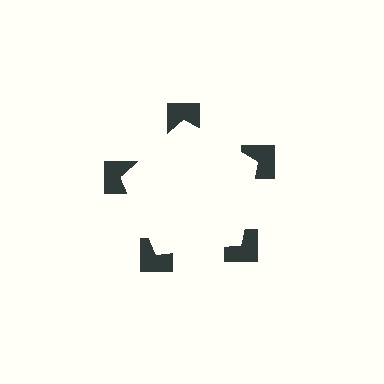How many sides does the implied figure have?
5 sides.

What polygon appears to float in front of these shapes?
An illusory pentagon — its edges are inferred from the aligned wedge cuts in the notched squares, not physically drawn.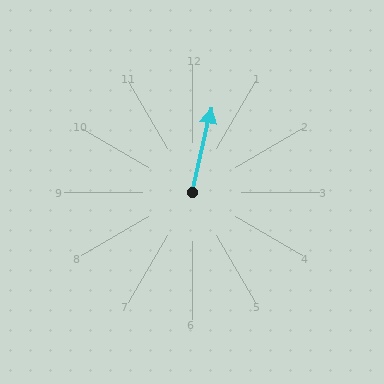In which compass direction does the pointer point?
North.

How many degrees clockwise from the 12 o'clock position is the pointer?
Approximately 13 degrees.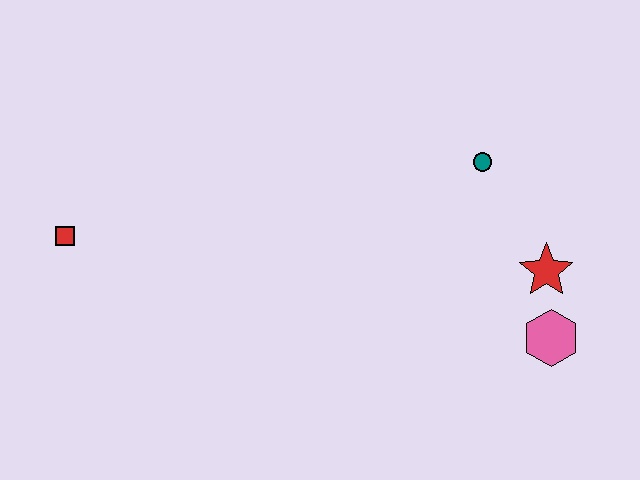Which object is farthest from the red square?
The pink hexagon is farthest from the red square.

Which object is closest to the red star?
The pink hexagon is closest to the red star.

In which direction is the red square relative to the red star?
The red square is to the left of the red star.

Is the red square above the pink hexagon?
Yes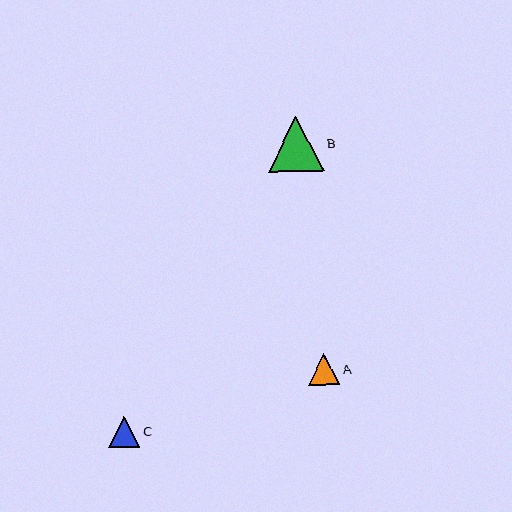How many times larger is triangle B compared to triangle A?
Triangle B is approximately 1.8 times the size of triangle A.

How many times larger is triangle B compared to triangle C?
Triangle B is approximately 1.8 times the size of triangle C.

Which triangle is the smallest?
Triangle A is the smallest with a size of approximately 31 pixels.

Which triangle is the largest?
Triangle B is the largest with a size of approximately 55 pixels.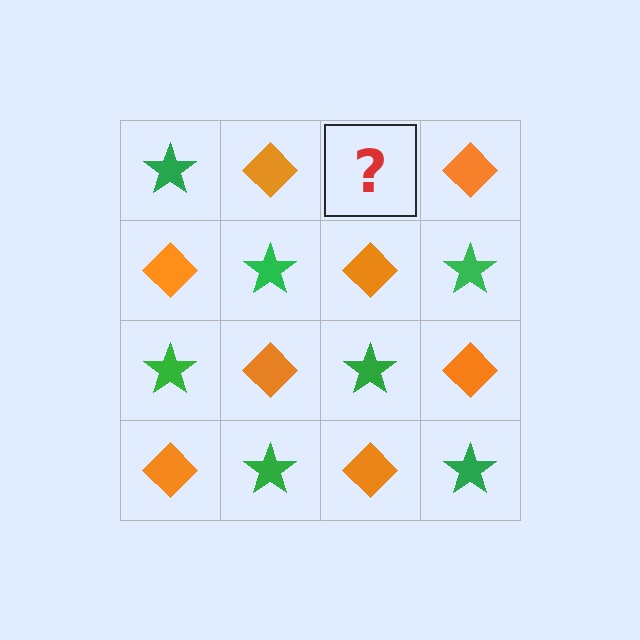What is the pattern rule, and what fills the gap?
The rule is that it alternates green star and orange diamond in a checkerboard pattern. The gap should be filled with a green star.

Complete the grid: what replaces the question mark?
The question mark should be replaced with a green star.